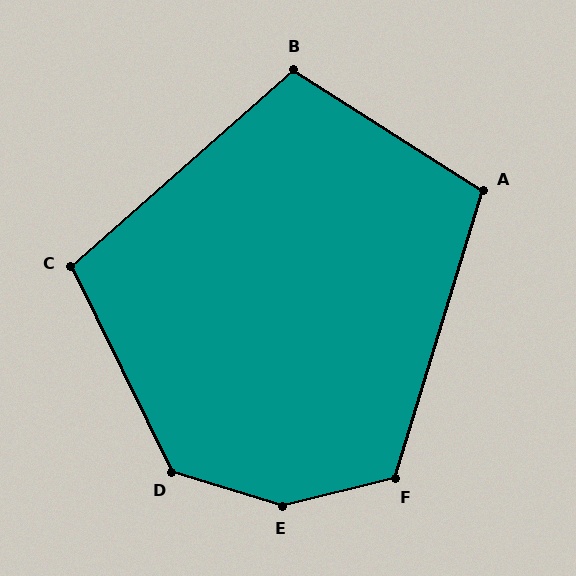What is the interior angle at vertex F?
Approximately 121 degrees (obtuse).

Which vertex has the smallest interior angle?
A, at approximately 105 degrees.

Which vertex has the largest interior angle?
E, at approximately 149 degrees.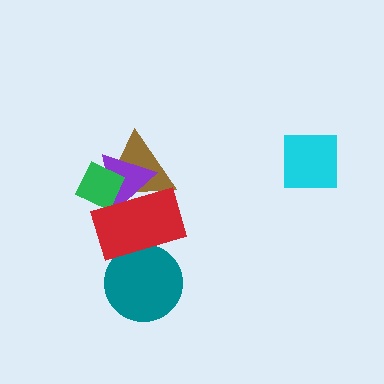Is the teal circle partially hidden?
Yes, it is partially covered by another shape.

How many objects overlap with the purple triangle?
3 objects overlap with the purple triangle.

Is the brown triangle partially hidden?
Yes, it is partially covered by another shape.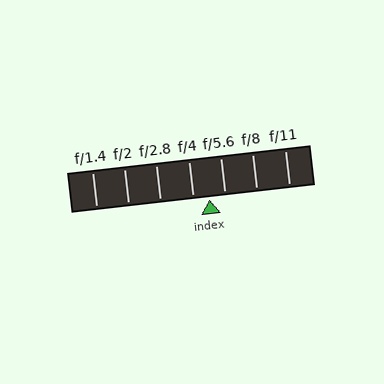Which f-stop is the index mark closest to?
The index mark is closest to f/5.6.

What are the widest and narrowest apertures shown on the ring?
The widest aperture shown is f/1.4 and the narrowest is f/11.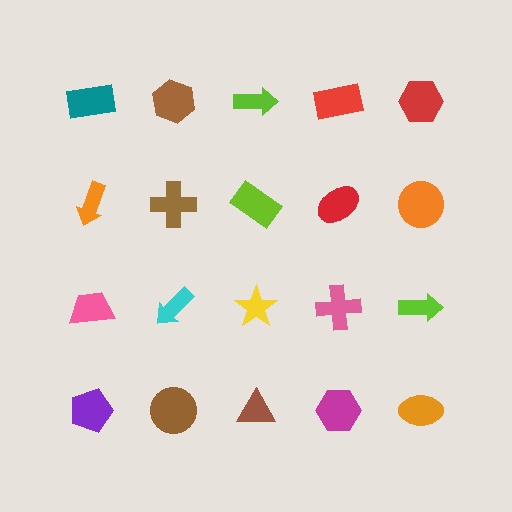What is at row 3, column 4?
A pink cross.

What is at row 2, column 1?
An orange arrow.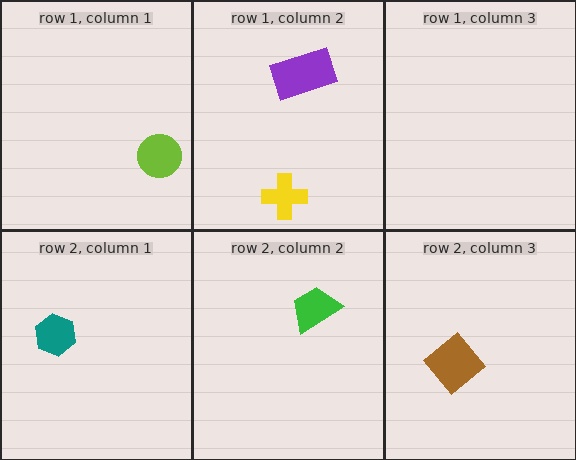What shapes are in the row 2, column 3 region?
The brown diamond.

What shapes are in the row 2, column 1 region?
The teal hexagon.